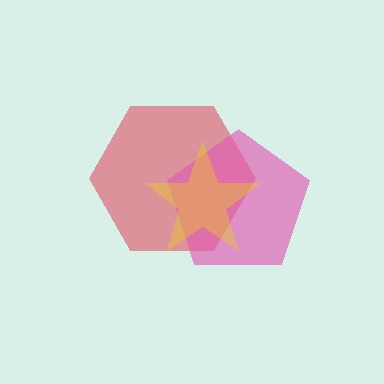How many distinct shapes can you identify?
There are 3 distinct shapes: a red hexagon, a pink pentagon, a yellow star.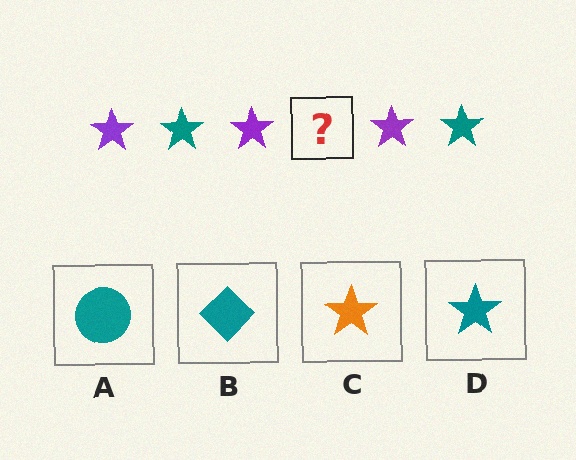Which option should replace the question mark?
Option D.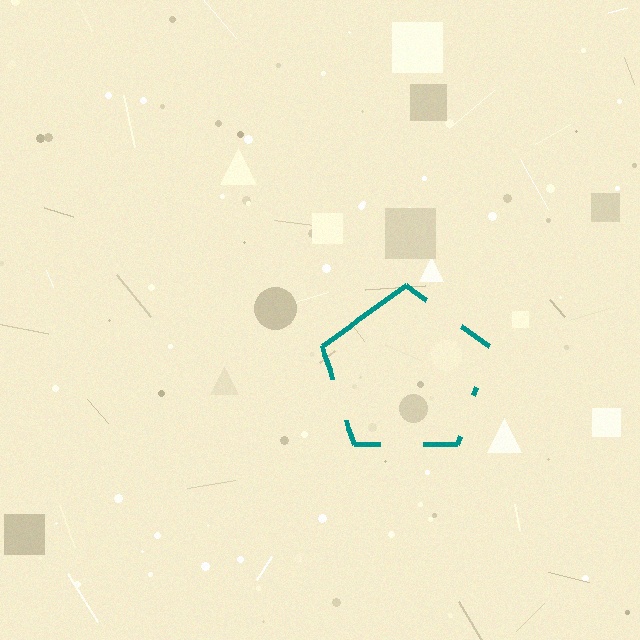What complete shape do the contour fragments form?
The contour fragments form a pentagon.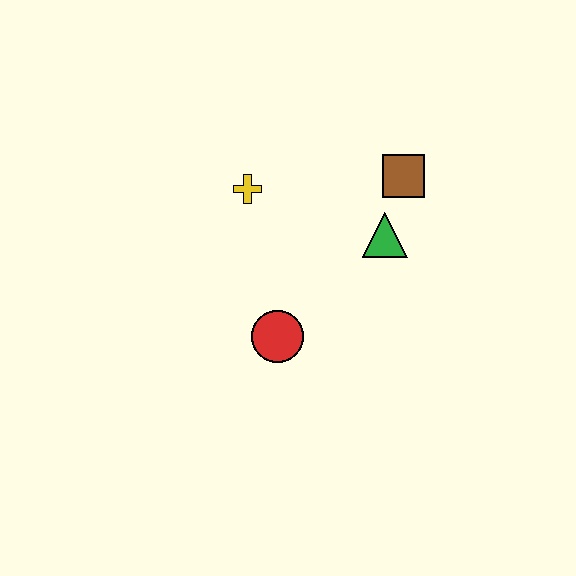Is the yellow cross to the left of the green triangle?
Yes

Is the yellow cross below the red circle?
No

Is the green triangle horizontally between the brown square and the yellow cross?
Yes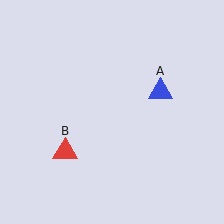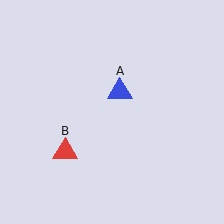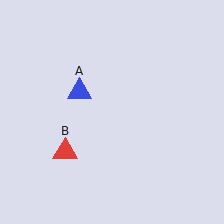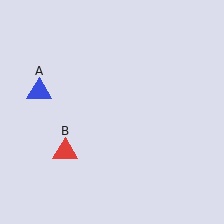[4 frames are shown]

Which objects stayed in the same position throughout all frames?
Red triangle (object B) remained stationary.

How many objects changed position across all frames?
1 object changed position: blue triangle (object A).